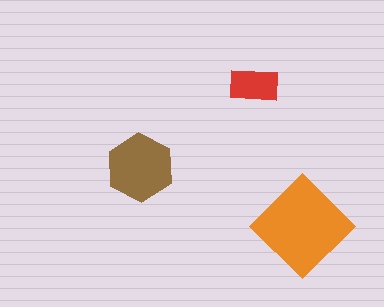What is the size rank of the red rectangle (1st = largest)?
3rd.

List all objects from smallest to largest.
The red rectangle, the brown hexagon, the orange diamond.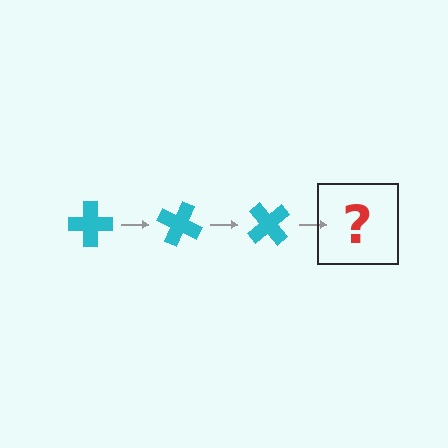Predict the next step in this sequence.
The next step is a cyan cross rotated 75 degrees.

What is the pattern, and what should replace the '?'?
The pattern is that the cross rotates 25 degrees each step. The '?' should be a cyan cross rotated 75 degrees.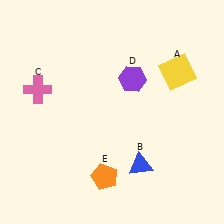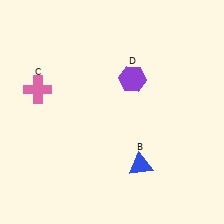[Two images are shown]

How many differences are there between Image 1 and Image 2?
There are 2 differences between the two images.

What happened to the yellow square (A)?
The yellow square (A) was removed in Image 2. It was in the top-right area of Image 1.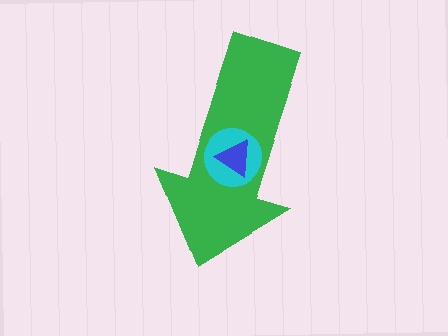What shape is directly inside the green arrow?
The cyan circle.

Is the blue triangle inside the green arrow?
Yes.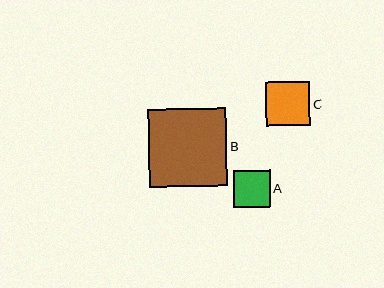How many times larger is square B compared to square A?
Square B is approximately 2.1 times the size of square A.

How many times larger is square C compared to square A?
Square C is approximately 1.2 times the size of square A.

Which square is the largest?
Square B is the largest with a size of approximately 78 pixels.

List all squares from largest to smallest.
From largest to smallest: B, C, A.